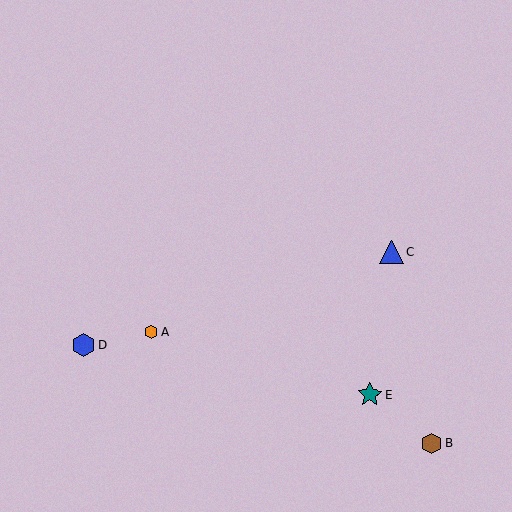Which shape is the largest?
The teal star (labeled E) is the largest.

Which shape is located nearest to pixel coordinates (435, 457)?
The brown hexagon (labeled B) at (431, 444) is nearest to that location.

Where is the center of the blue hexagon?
The center of the blue hexagon is at (84, 345).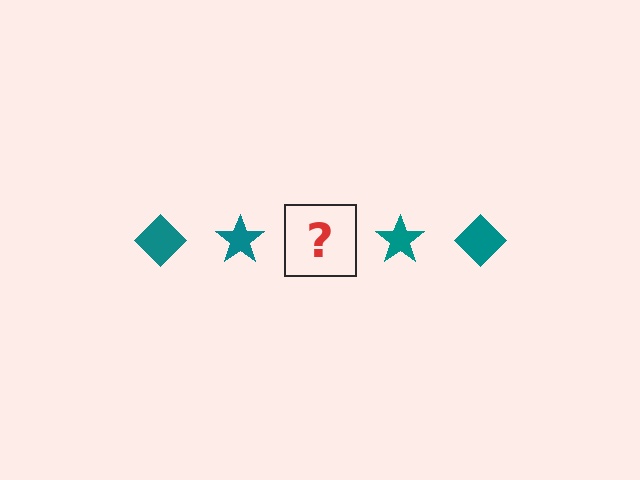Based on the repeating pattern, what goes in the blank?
The blank should be a teal diamond.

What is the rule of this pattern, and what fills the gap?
The rule is that the pattern cycles through diamond, star shapes in teal. The gap should be filled with a teal diamond.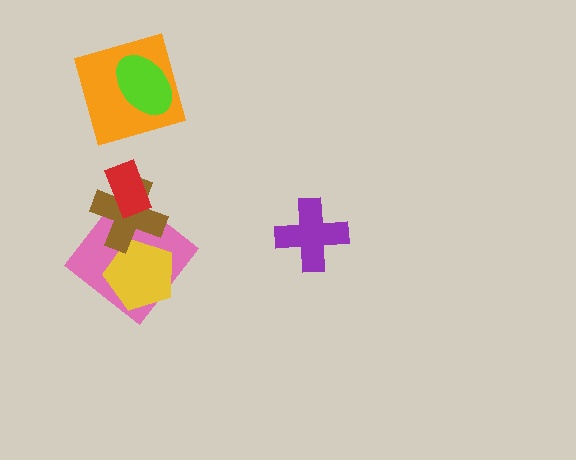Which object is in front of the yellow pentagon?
The brown cross is in front of the yellow pentagon.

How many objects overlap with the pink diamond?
2 objects overlap with the pink diamond.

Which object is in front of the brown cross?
The red rectangle is in front of the brown cross.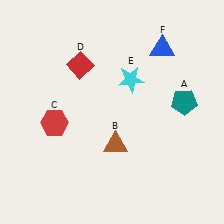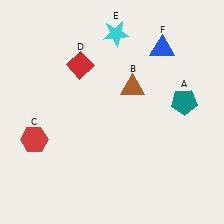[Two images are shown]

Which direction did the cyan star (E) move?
The cyan star (E) moved up.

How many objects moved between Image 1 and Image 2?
3 objects moved between the two images.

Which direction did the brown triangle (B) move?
The brown triangle (B) moved up.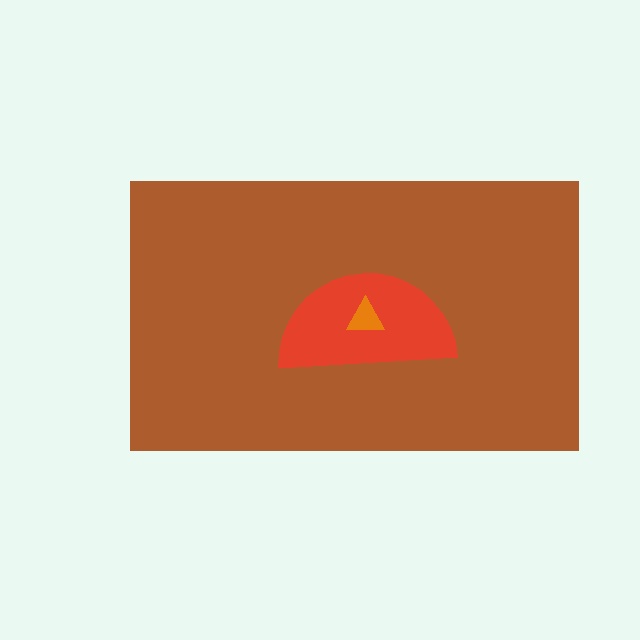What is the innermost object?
The orange triangle.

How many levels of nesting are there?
3.